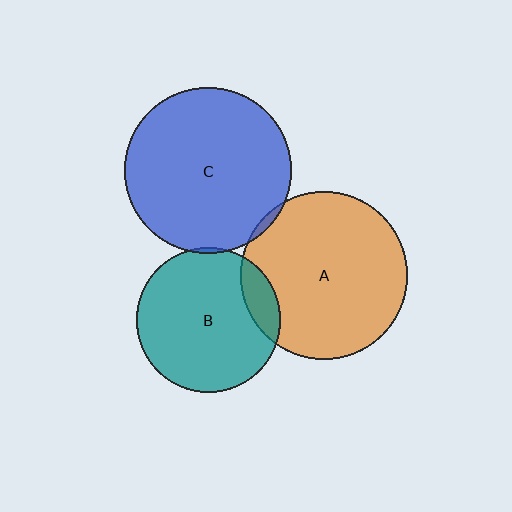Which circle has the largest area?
Circle A (orange).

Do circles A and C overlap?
Yes.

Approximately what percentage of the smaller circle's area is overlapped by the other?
Approximately 5%.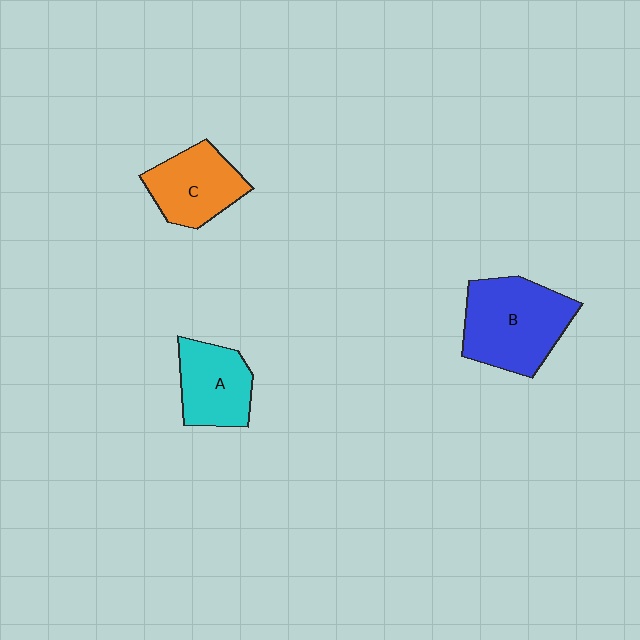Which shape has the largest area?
Shape B (blue).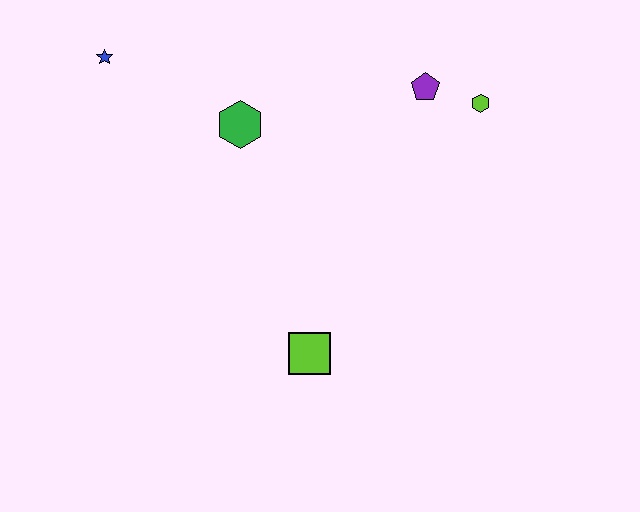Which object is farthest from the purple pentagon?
The blue star is farthest from the purple pentagon.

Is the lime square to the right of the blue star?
Yes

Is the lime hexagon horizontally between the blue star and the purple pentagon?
No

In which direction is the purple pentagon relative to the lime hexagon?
The purple pentagon is to the left of the lime hexagon.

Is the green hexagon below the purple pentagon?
Yes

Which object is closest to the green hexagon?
The blue star is closest to the green hexagon.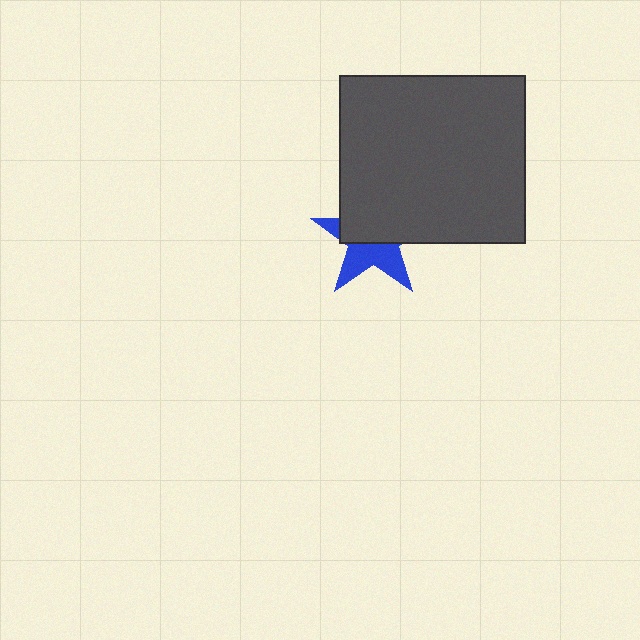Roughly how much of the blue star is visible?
About half of it is visible (roughly 46%).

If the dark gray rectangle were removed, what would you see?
You would see the complete blue star.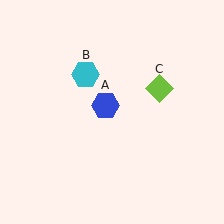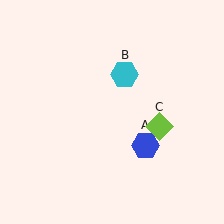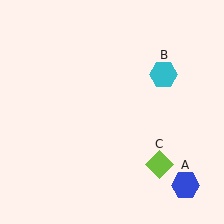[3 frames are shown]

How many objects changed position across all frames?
3 objects changed position: blue hexagon (object A), cyan hexagon (object B), lime diamond (object C).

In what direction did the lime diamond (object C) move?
The lime diamond (object C) moved down.